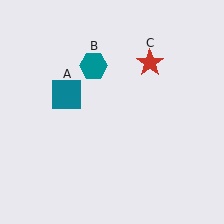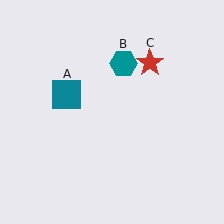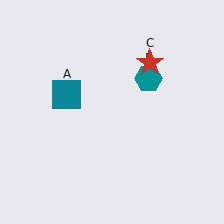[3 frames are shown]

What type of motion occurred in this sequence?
The teal hexagon (object B) rotated clockwise around the center of the scene.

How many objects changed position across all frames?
1 object changed position: teal hexagon (object B).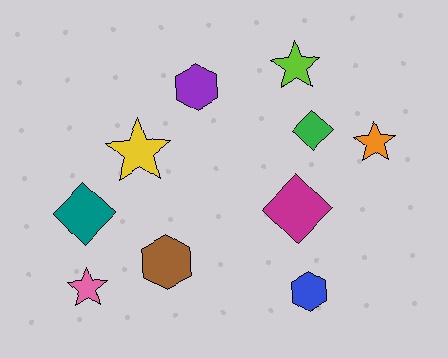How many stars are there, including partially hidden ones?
There are 4 stars.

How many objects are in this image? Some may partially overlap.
There are 10 objects.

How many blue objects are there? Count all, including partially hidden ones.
There is 1 blue object.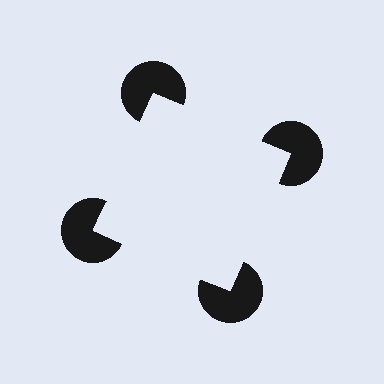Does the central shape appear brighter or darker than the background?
It typically appears slightly brighter than the background, even though no actual brightness change is drawn.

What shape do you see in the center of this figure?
An illusory square — its edges are inferred from the aligned wedge cuts in the pac-man discs, not physically drawn.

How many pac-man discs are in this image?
There are 4 — one at each vertex of the illusory square.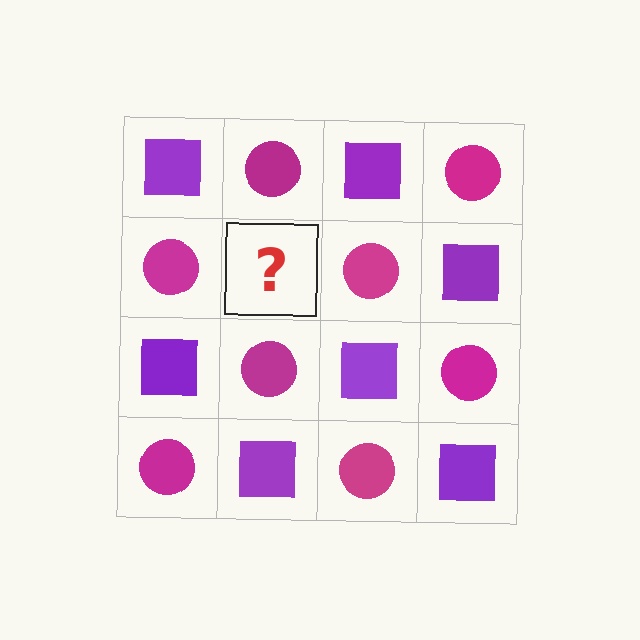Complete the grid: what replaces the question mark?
The question mark should be replaced with a purple square.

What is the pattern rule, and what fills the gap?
The rule is that it alternates purple square and magenta circle in a checkerboard pattern. The gap should be filled with a purple square.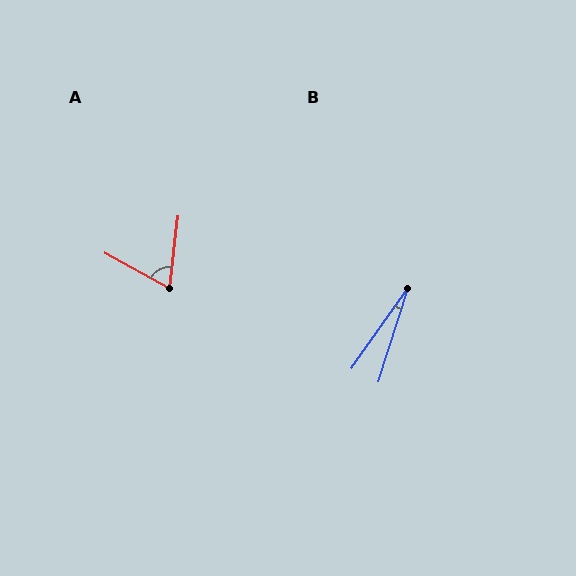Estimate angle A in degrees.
Approximately 68 degrees.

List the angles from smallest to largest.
B (18°), A (68°).